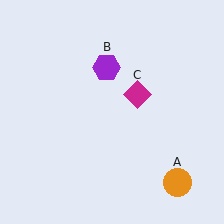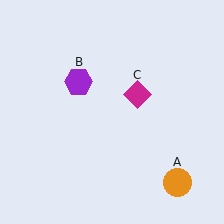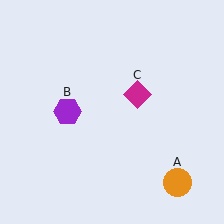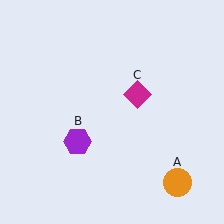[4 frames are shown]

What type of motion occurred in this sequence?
The purple hexagon (object B) rotated counterclockwise around the center of the scene.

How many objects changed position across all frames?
1 object changed position: purple hexagon (object B).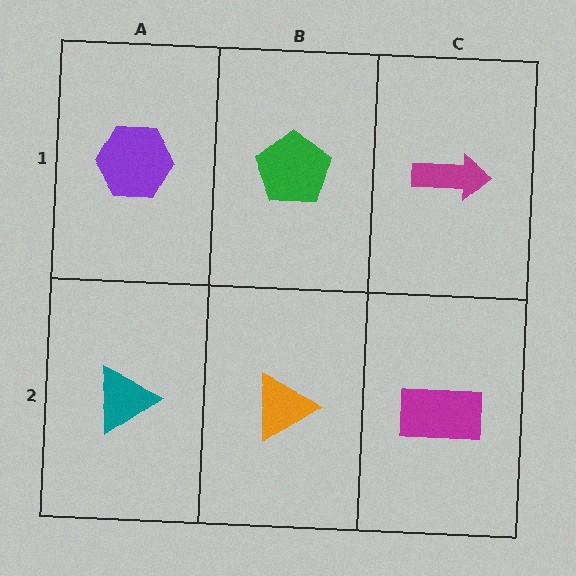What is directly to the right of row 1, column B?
A magenta arrow.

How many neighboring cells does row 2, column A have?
2.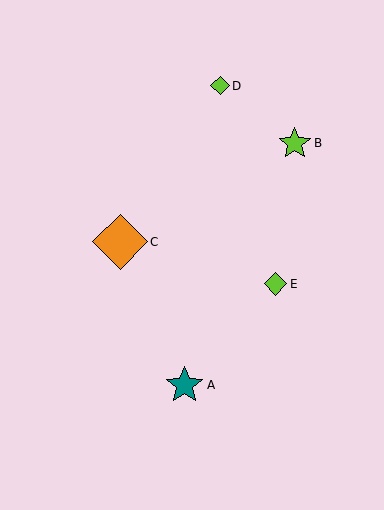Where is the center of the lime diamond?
The center of the lime diamond is at (275, 284).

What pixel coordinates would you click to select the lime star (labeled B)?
Click at (295, 144) to select the lime star B.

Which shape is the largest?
The orange diamond (labeled C) is the largest.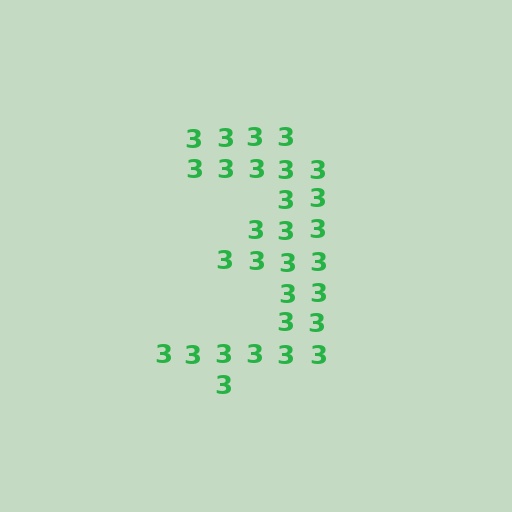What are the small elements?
The small elements are digit 3's.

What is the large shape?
The large shape is the digit 3.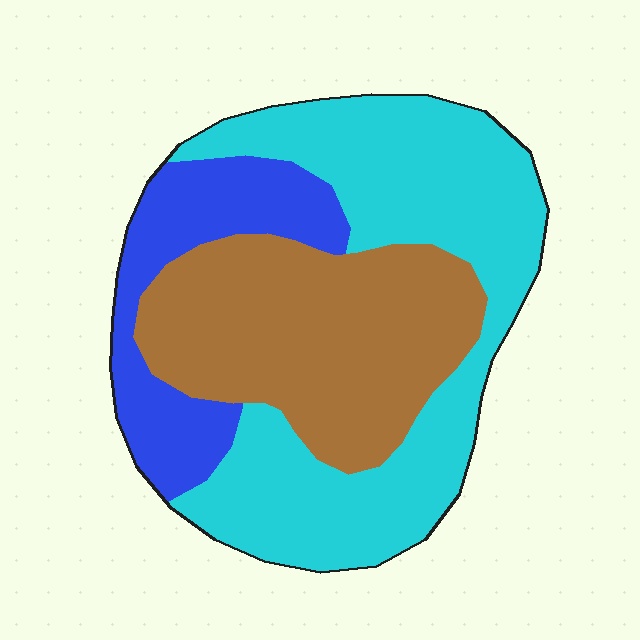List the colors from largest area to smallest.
From largest to smallest: cyan, brown, blue.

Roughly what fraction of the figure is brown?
Brown takes up about one third (1/3) of the figure.